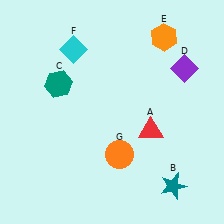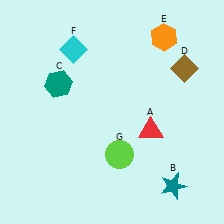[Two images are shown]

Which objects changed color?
D changed from purple to brown. G changed from orange to lime.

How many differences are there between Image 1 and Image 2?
There are 2 differences between the two images.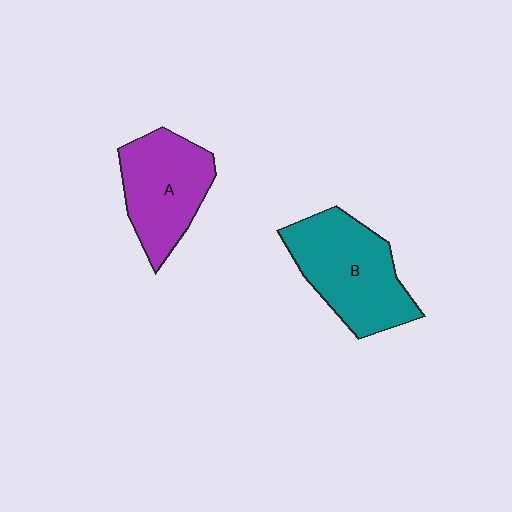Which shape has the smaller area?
Shape A (purple).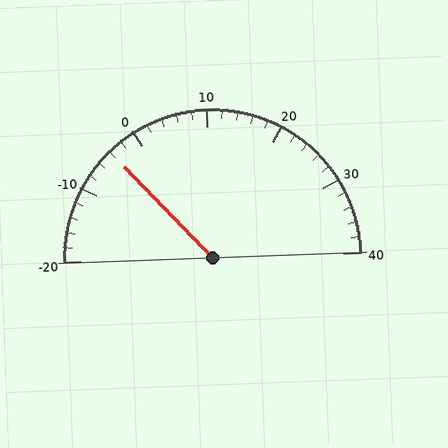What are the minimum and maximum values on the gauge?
The gauge ranges from -20 to 40.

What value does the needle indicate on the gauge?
The needle indicates approximately -4.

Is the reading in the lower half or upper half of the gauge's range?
The reading is in the lower half of the range (-20 to 40).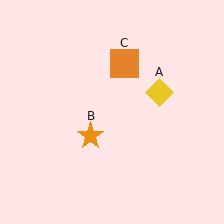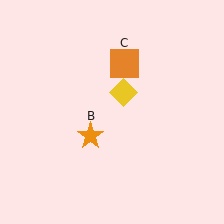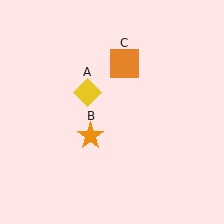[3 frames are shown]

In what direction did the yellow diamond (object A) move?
The yellow diamond (object A) moved left.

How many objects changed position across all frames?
1 object changed position: yellow diamond (object A).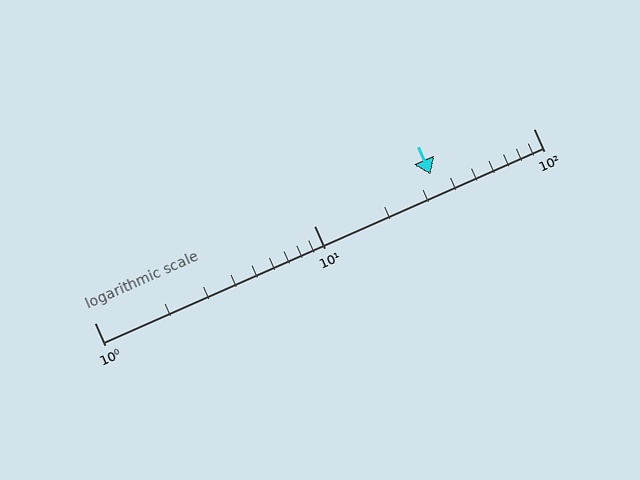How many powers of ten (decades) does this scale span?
The scale spans 2 decades, from 1 to 100.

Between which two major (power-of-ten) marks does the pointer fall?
The pointer is between 10 and 100.